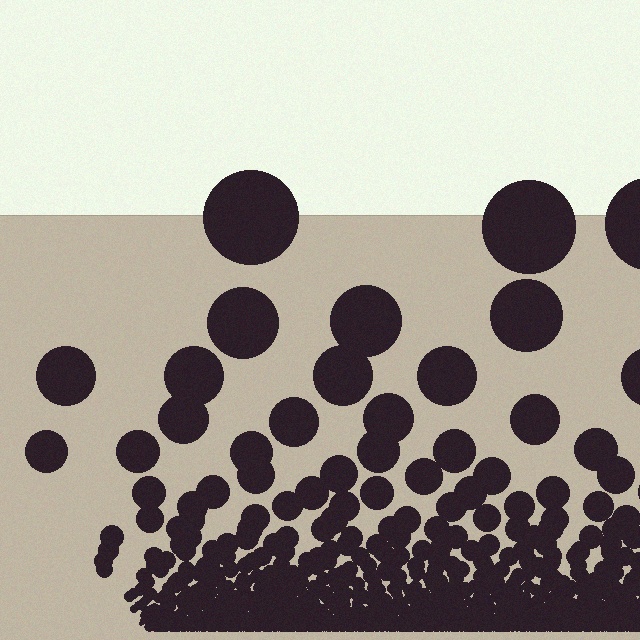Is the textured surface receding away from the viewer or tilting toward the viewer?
The surface appears to tilt toward the viewer. Texture elements get larger and sparser toward the top.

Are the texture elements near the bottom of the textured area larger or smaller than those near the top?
Smaller. The gradient is inverted — elements near the bottom are smaller and denser.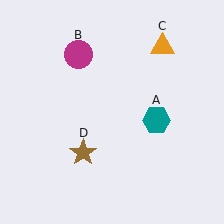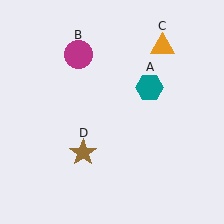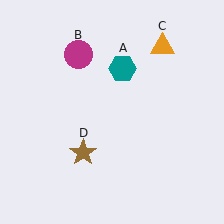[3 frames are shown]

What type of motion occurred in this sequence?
The teal hexagon (object A) rotated counterclockwise around the center of the scene.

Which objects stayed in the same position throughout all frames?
Magenta circle (object B) and orange triangle (object C) and brown star (object D) remained stationary.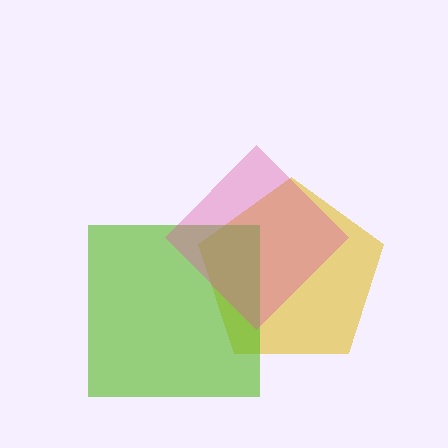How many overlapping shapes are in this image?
There are 3 overlapping shapes in the image.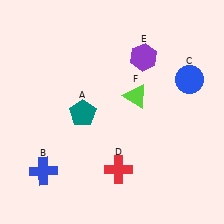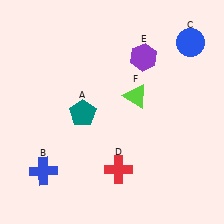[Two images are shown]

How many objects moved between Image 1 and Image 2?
1 object moved between the two images.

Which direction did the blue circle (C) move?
The blue circle (C) moved up.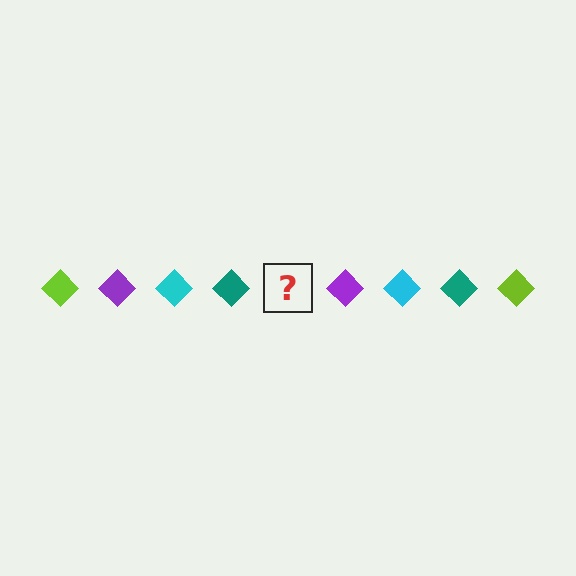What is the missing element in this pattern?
The missing element is a lime diamond.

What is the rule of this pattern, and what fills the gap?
The rule is that the pattern cycles through lime, purple, cyan, teal diamonds. The gap should be filled with a lime diamond.